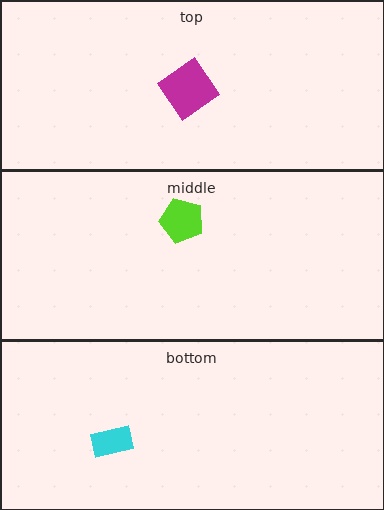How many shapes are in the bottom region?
1.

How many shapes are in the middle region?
1.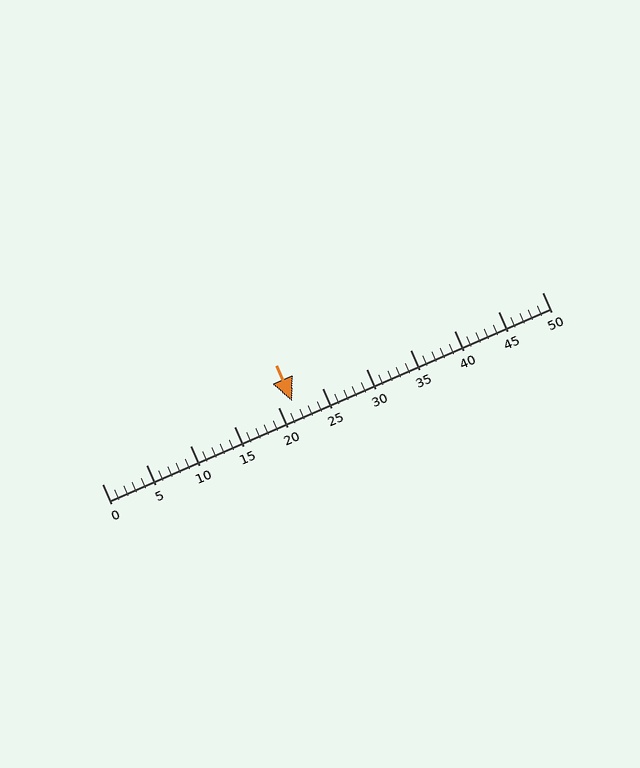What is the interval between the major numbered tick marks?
The major tick marks are spaced 5 units apart.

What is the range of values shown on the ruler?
The ruler shows values from 0 to 50.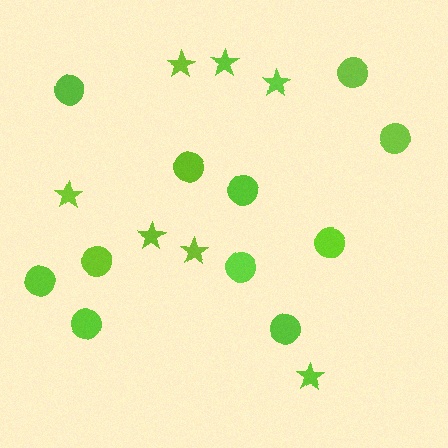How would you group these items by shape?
There are 2 groups: one group of circles (11) and one group of stars (7).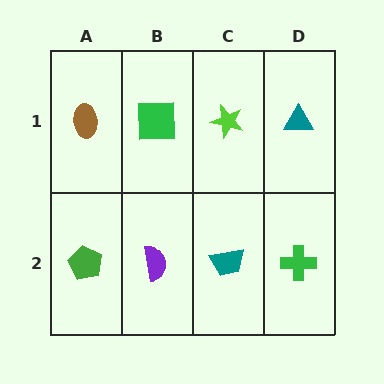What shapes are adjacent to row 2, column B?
A green square (row 1, column B), a green pentagon (row 2, column A), a teal trapezoid (row 2, column C).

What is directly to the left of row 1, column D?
A lime star.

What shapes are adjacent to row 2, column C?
A lime star (row 1, column C), a purple semicircle (row 2, column B), a green cross (row 2, column D).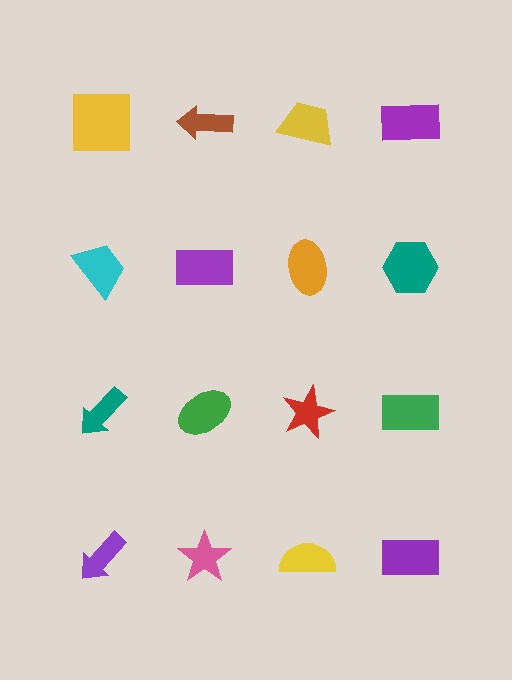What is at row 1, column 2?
A brown arrow.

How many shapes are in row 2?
4 shapes.